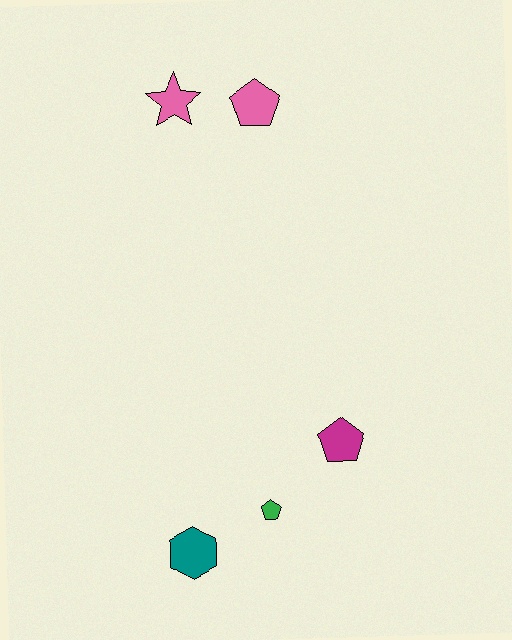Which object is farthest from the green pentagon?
The pink star is farthest from the green pentagon.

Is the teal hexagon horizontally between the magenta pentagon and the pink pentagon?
No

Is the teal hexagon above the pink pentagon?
No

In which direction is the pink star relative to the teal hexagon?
The pink star is above the teal hexagon.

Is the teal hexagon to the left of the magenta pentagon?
Yes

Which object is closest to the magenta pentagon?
The green pentagon is closest to the magenta pentagon.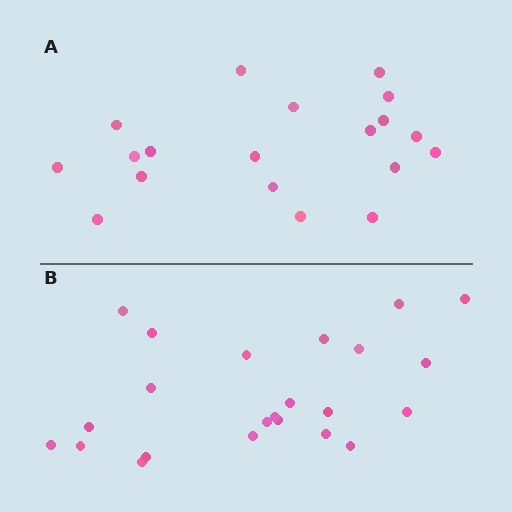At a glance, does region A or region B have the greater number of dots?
Region B (the bottom region) has more dots.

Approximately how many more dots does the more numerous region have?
Region B has about 4 more dots than region A.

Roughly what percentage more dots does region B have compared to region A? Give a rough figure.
About 20% more.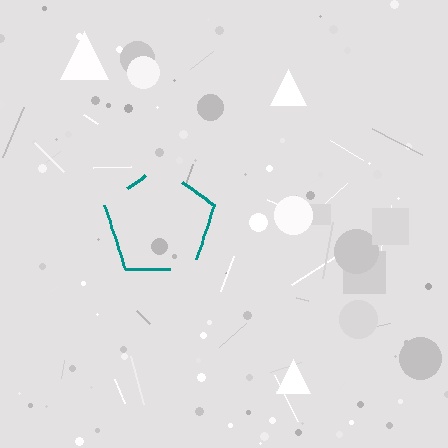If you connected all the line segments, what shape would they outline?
They would outline a pentagon.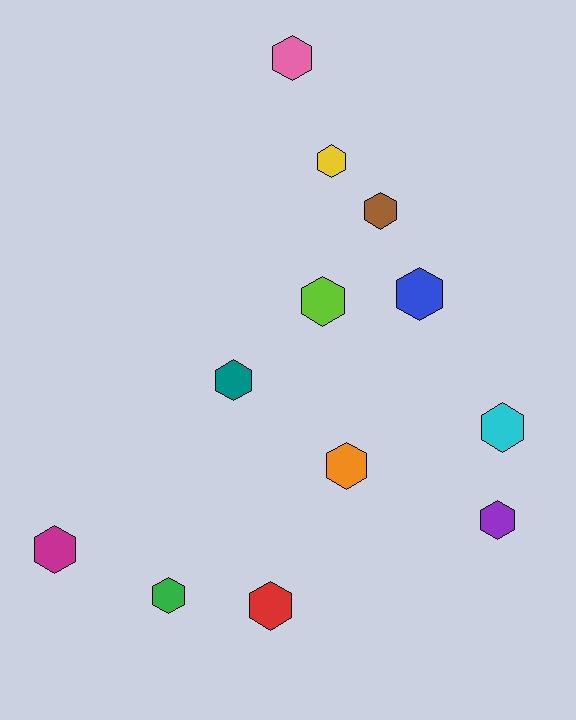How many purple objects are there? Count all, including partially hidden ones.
There is 1 purple object.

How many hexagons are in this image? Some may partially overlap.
There are 12 hexagons.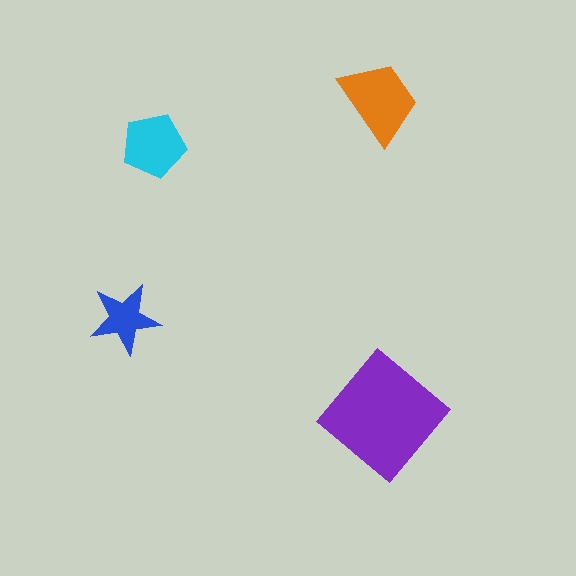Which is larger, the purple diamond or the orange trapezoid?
The purple diamond.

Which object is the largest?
The purple diamond.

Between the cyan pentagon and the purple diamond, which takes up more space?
The purple diamond.